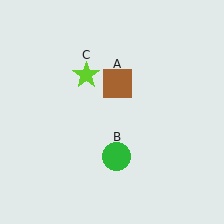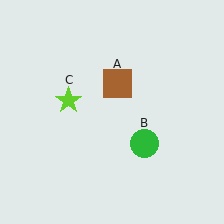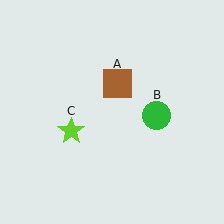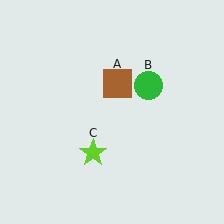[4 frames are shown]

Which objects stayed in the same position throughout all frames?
Brown square (object A) remained stationary.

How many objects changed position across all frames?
2 objects changed position: green circle (object B), lime star (object C).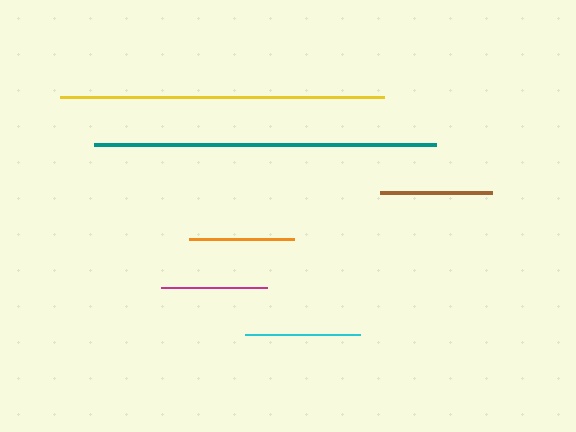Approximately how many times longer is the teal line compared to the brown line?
The teal line is approximately 3.1 times the length of the brown line.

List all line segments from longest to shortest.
From longest to shortest: teal, yellow, cyan, brown, magenta, orange.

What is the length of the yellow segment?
The yellow segment is approximately 324 pixels long.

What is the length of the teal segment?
The teal segment is approximately 342 pixels long.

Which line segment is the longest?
The teal line is the longest at approximately 342 pixels.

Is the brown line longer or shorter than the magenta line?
The brown line is longer than the magenta line.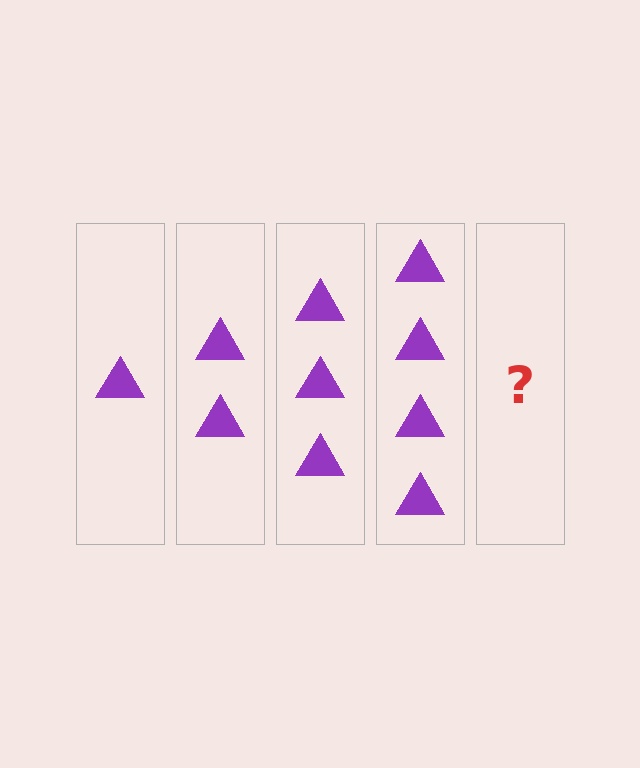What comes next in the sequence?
The next element should be 5 triangles.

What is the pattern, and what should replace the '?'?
The pattern is that each step adds one more triangle. The '?' should be 5 triangles.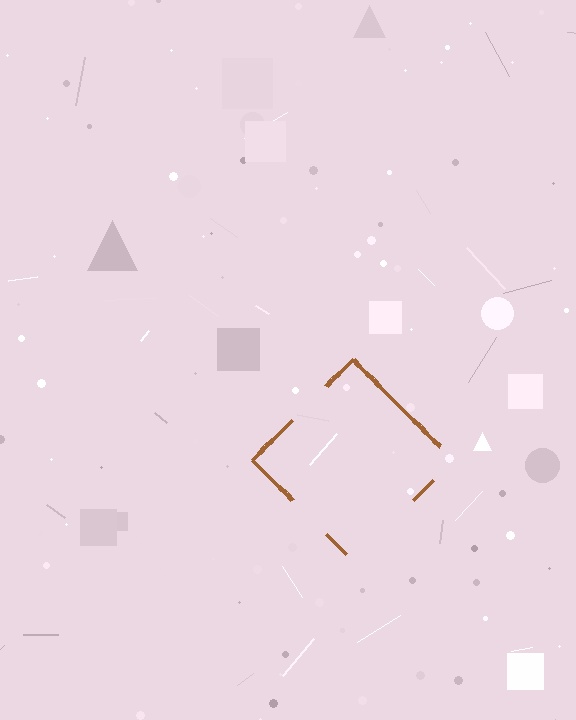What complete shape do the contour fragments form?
The contour fragments form a diamond.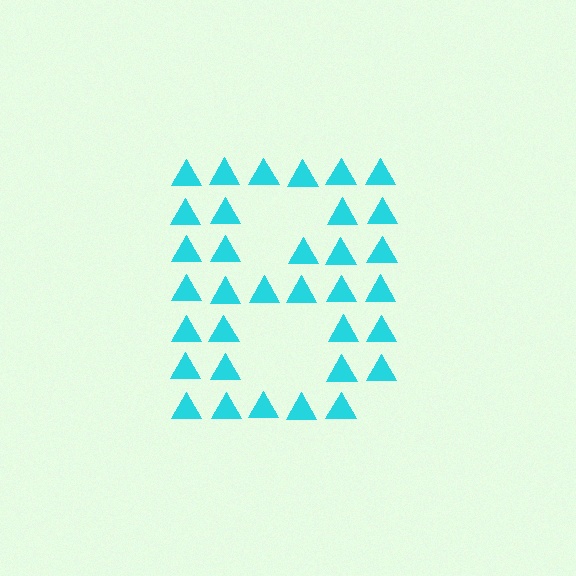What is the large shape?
The large shape is the letter B.